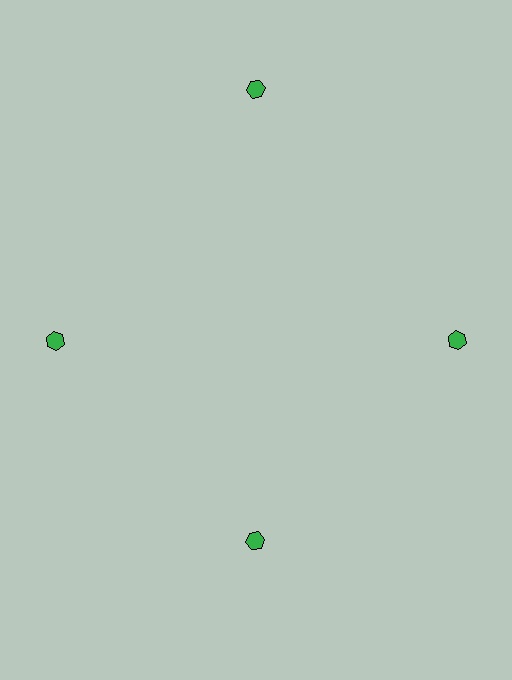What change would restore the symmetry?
The symmetry would be restored by moving it inward, back onto the ring so that all 4 hexagons sit at equal angles and equal distance from the center.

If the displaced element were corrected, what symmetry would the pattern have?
It would have 4-fold rotational symmetry — the pattern would map onto itself every 90 degrees.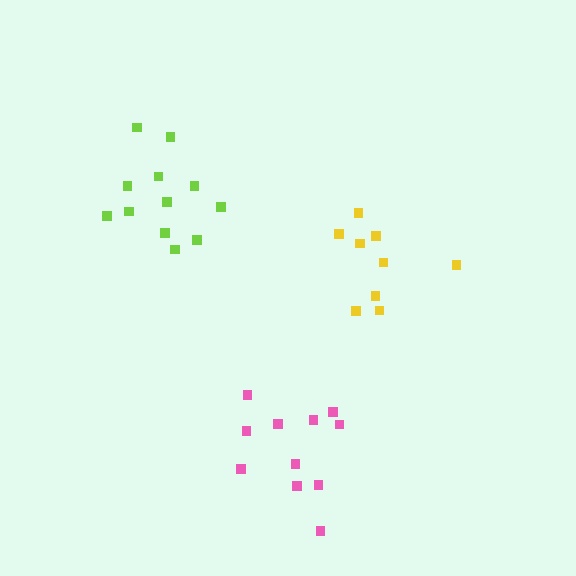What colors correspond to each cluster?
The clusters are colored: lime, pink, yellow.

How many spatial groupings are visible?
There are 3 spatial groupings.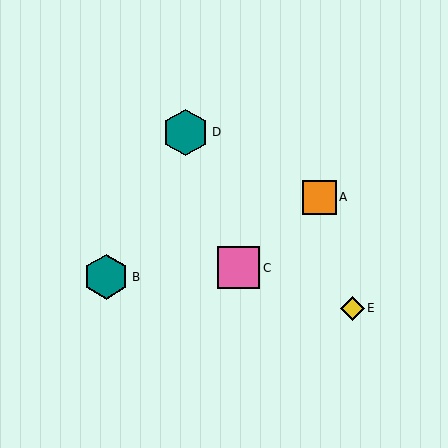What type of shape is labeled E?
Shape E is a yellow diamond.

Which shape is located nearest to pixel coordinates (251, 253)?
The pink square (labeled C) at (238, 268) is nearest to that location.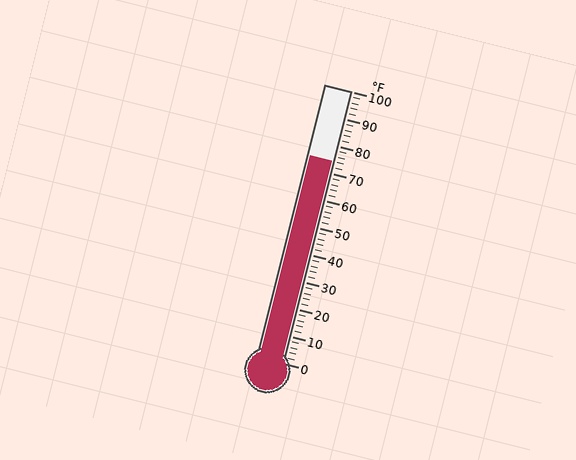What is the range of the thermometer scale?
The thermometer scale ranges from 0°F to 100°F.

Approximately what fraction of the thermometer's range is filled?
The thermometer is filled to approximately 75% of its range.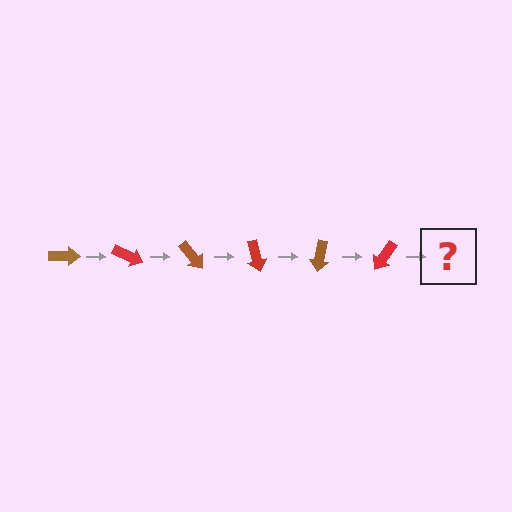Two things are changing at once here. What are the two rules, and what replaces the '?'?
The two rules are that it rotates 25 degrees each step and the color cycles through brown and red. The '?' should be a brown arrow, rotated 150 degrees from the start.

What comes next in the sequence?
The next element should be a brown arrow, rotated 150 degrees from the start.